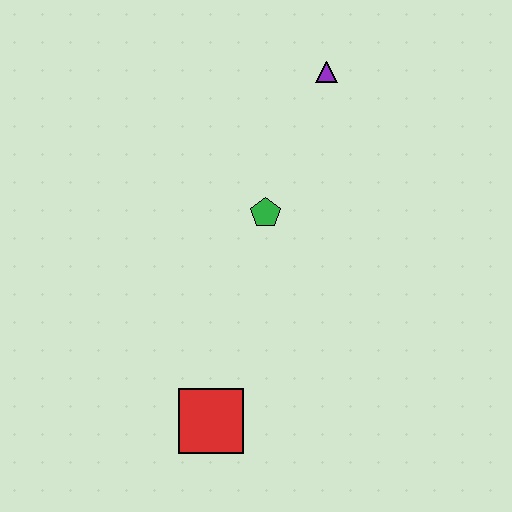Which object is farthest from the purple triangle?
The red square is farthest from the purple triangle.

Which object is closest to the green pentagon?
The purple triangle is closest to the green pentagon.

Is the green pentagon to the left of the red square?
No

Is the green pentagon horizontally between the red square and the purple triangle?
Yes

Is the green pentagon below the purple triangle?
Yes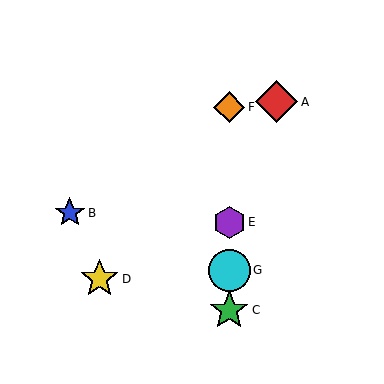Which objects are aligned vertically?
Objects C, E, F, G are aligned vertically.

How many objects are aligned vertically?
4 objects (C, E, F, G) are aligned vertically.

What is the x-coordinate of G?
Object G is at x≈229.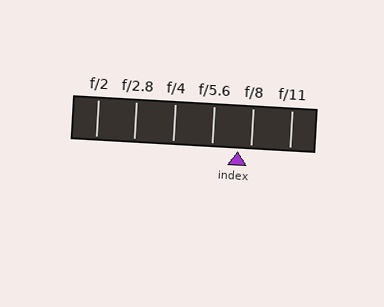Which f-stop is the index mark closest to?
The index mark is closest to f/8.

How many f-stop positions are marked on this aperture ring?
There are 6 f-stop positions marked.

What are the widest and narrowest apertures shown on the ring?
The widest aperture shown is f/2 and the narrowest is f/11.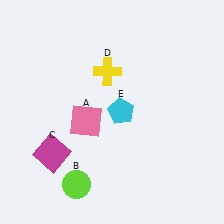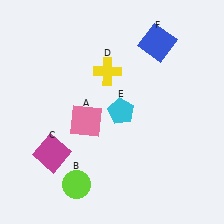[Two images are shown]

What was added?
A blue square (F) was added in Image 2.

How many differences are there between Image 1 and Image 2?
There is 1 difference between the two images.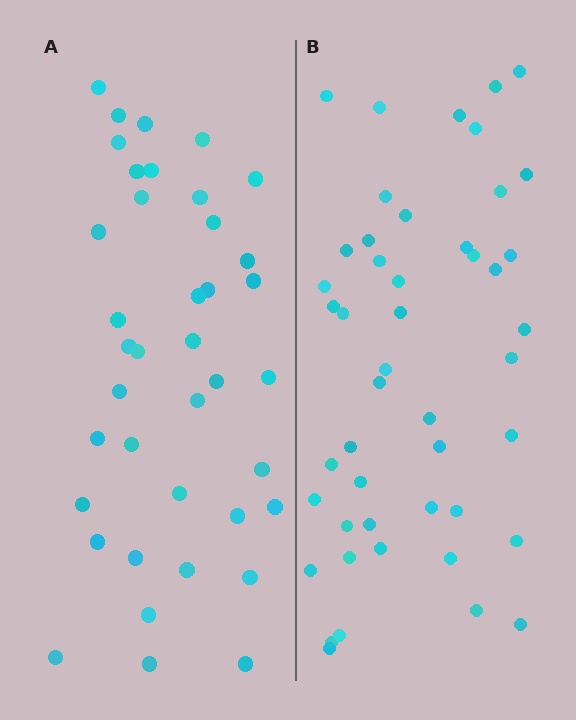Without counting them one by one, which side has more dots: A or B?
Region B (the right region) has more dots.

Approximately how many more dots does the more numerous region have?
Region B has roughly 8 or so more dots than region A.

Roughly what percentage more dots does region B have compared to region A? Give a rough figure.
About 20% more.